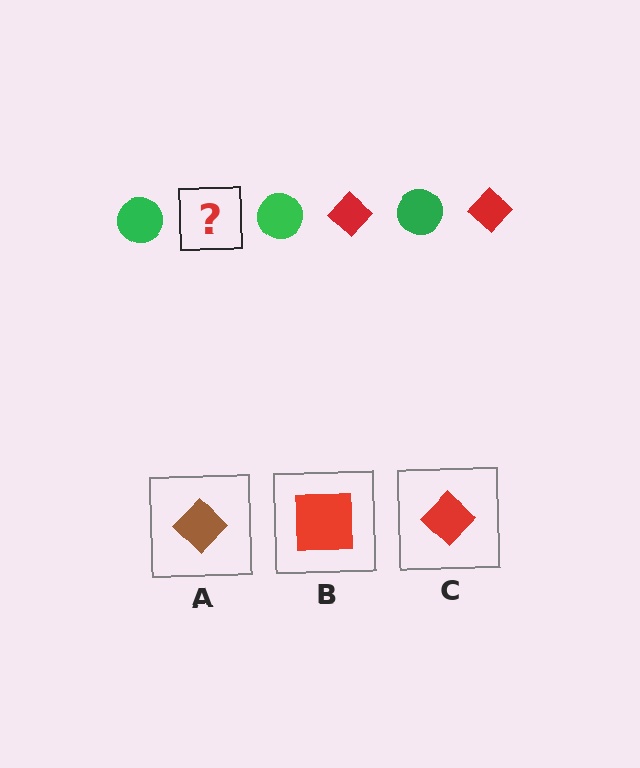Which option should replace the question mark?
Option C.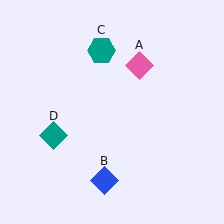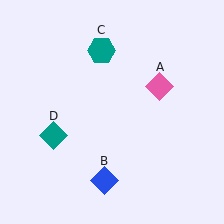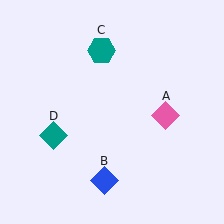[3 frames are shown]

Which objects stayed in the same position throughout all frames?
Blue diamond (object B) and teal hexagon (object C) and teal diamond (object D) remained stationary.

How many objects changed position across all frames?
1 object changed position: pink diamond (object A).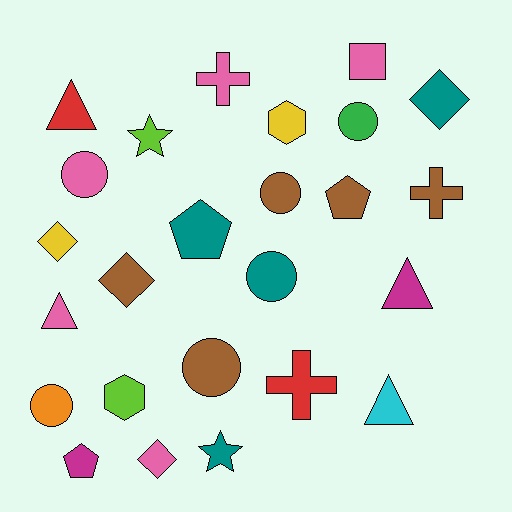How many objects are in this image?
There are 25 objects.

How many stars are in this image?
There are 2 stars.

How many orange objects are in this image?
There is 1 orange object.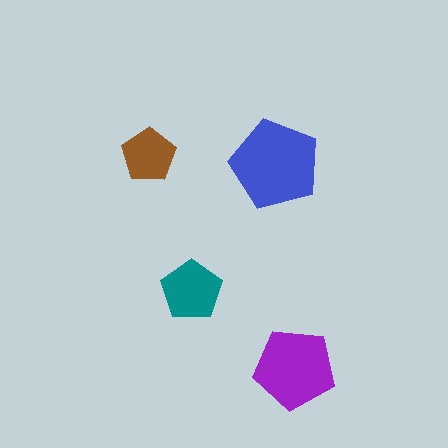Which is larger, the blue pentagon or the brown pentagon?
The blue one.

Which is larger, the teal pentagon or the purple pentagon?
The purple one.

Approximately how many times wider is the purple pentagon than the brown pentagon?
About 1.5 times wider.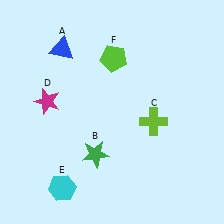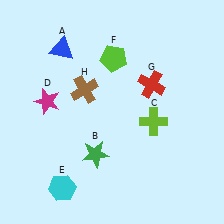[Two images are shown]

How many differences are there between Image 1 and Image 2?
There are 2 differences between the two images.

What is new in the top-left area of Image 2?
A brown cross (H) was added in the top-left area of Image 2.